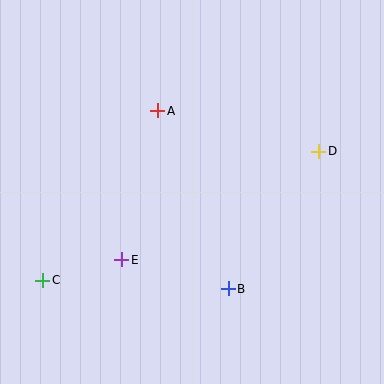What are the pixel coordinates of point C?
Point C is at (43, 280).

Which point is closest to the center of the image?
Point A at (158, 111) is closest to the center.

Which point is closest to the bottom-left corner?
Point C is closest to the bottom-left corner.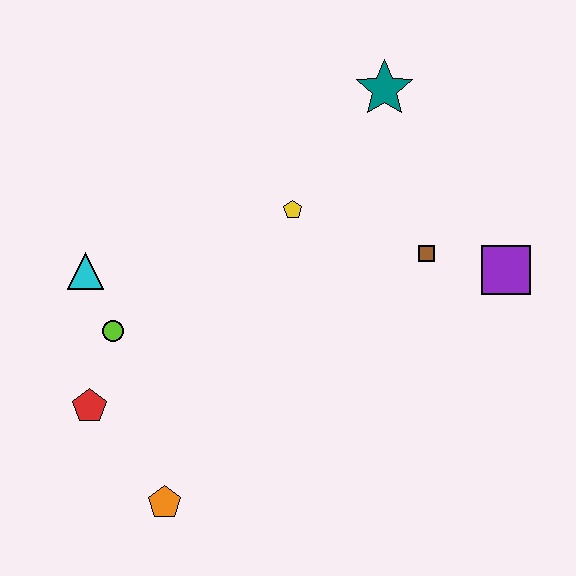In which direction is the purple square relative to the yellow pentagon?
The purple square is to the right of the yellow pentagon.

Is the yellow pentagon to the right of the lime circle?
Yes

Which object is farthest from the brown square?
The red pentagon is farthest from the brown square.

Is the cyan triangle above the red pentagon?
Yes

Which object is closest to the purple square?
The brown square is closest to the purple square.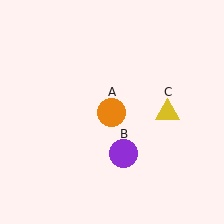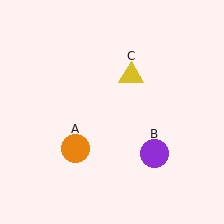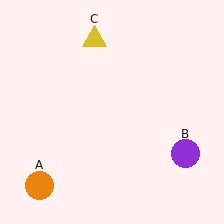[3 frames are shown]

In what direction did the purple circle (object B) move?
The purple circle (object B) moved right.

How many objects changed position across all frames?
3 objects changed position: orange circle (object A), purple circle (object B), yellow triangle (object C).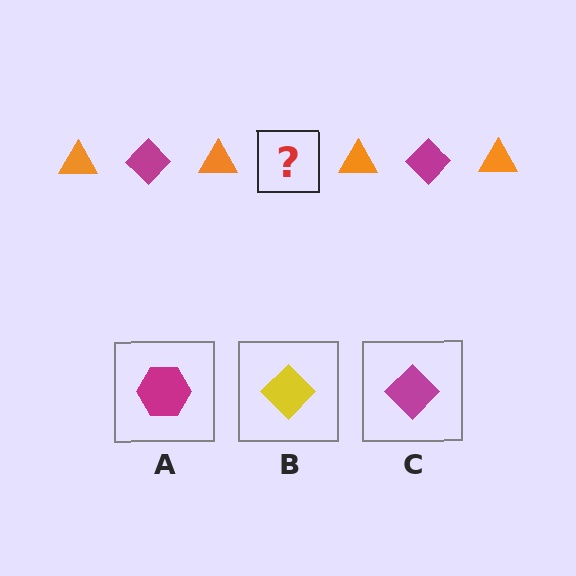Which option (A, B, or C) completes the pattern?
C.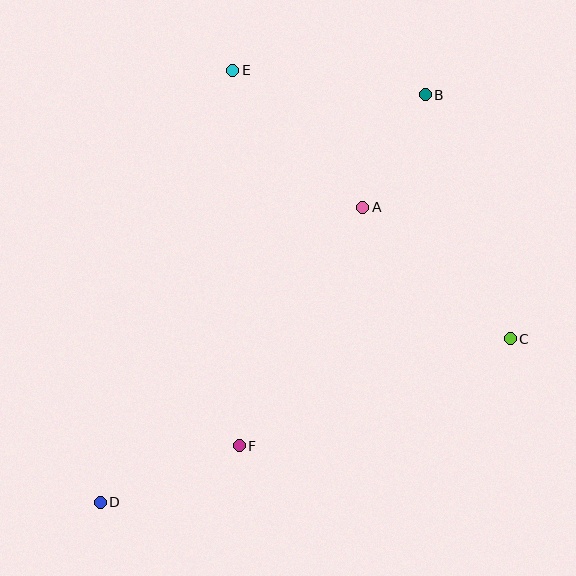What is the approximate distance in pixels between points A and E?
The distance between A and E is approximately 189 pixels.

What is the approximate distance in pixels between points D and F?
The distance between D and F is approximately 150 pixels.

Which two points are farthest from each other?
Points B and D are farthest from each other.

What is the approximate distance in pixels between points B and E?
The distance between B and E is approximately 194 pixels.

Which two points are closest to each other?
Points A and B are closest to each other.